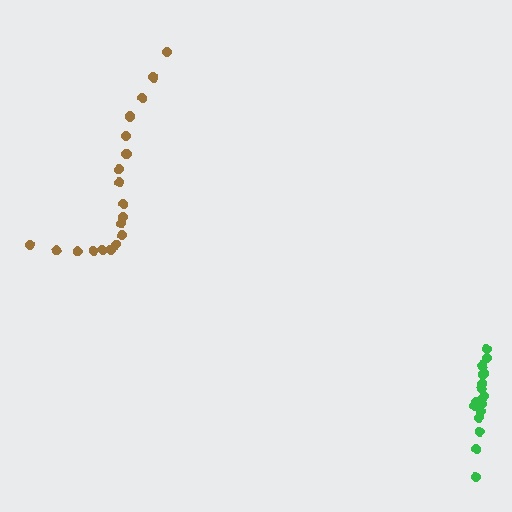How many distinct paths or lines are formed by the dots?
There are 2 distinct paths.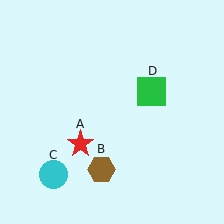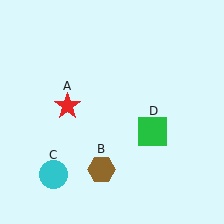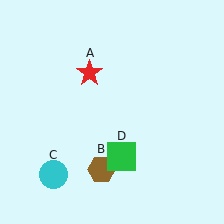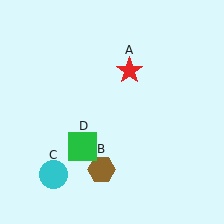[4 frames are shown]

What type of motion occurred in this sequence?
The red star (object A), green square (object D) rotated clockwise around the center of the scene.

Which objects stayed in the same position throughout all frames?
Brown hexagon (object B) and cyan circle (object C) remained stationary.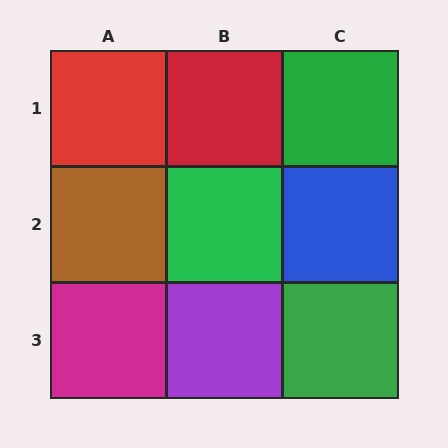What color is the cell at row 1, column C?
Green.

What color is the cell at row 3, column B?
Purple.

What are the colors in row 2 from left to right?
Brown, green, blue.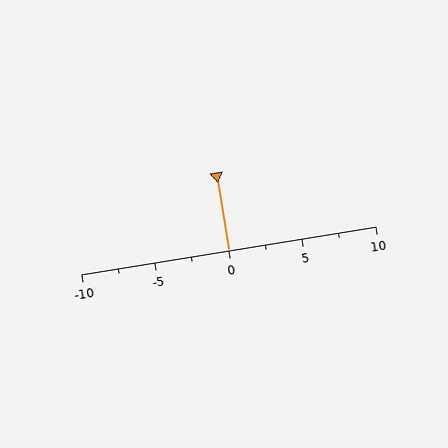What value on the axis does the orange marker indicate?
The marker indicates approximately 0.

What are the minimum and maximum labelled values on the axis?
The axis runs from -10 to 10.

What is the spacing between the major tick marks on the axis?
The major ticks are spaced 5 apart.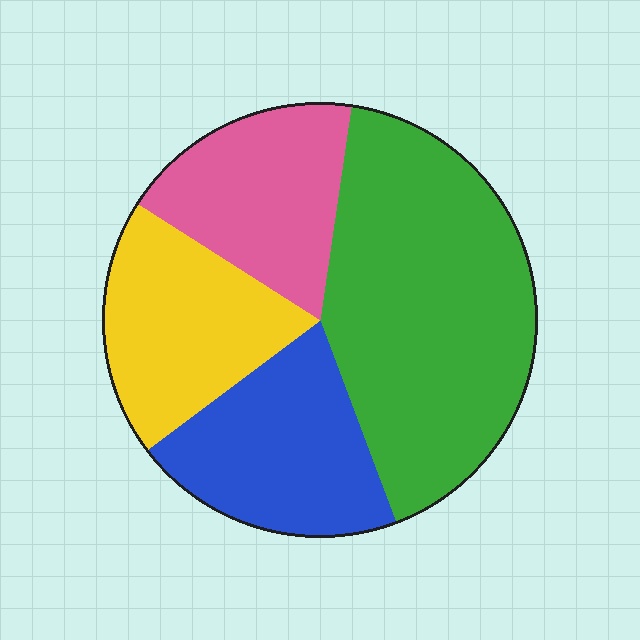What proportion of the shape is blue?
Blue takes up about one fifth (1/5) of the shape.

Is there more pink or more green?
Green.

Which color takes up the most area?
Green, at roughly 40%.